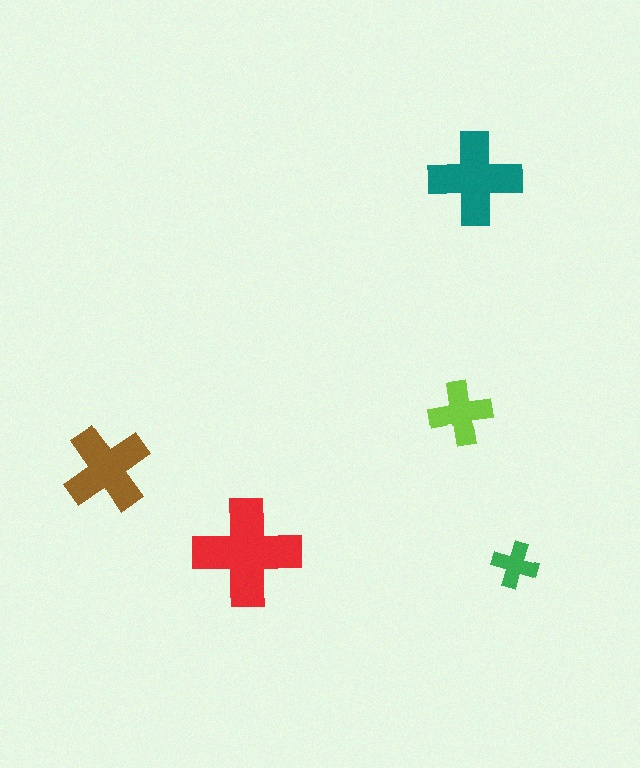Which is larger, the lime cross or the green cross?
The lime one.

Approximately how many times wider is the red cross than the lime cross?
About 1.5 times wider.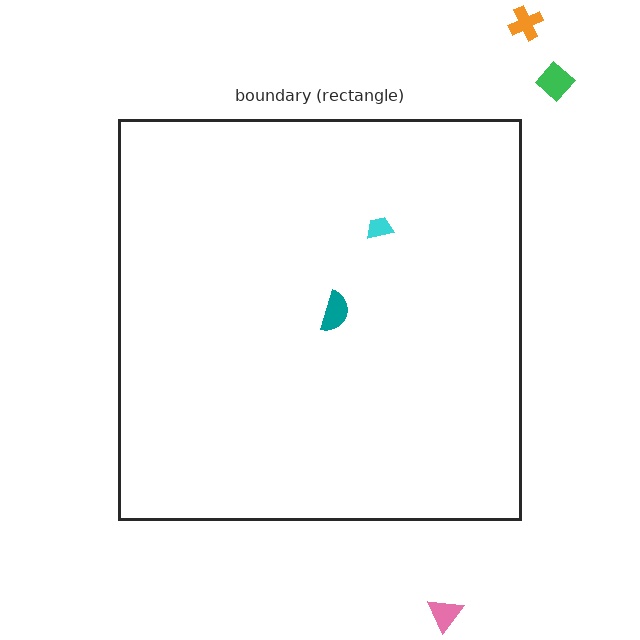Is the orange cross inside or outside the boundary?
Outside.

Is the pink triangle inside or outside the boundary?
Outside.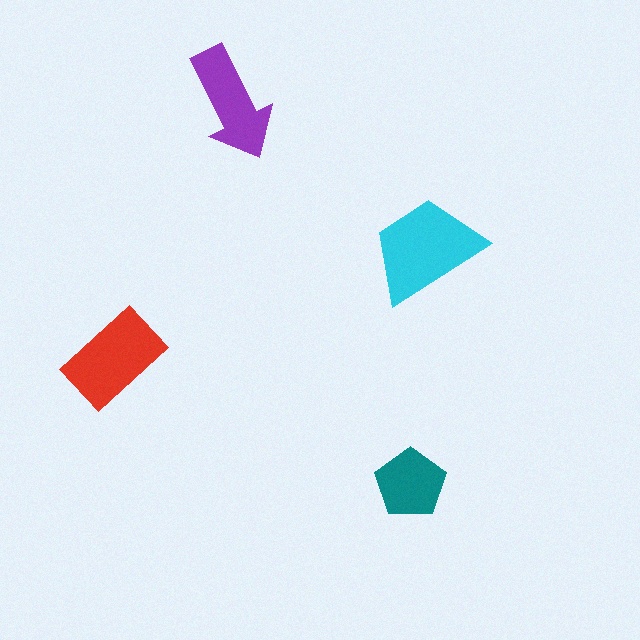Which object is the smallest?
The teal pentagon.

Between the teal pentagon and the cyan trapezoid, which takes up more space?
The cyan trapezoid.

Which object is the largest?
The cyan trapezoid.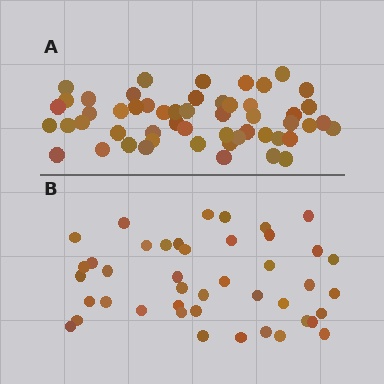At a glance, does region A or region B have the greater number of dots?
Region A (the top region) has more dots.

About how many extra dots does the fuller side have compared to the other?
Region A has roughly 10 or so more dots than region B.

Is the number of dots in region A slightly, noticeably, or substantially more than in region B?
Region A has only slightly more — the two regions are fairly close. The ratio is roughly 1.2 to 1.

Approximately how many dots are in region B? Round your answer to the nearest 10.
About 40 dots. (The exact count is 43, which rounds to 40.)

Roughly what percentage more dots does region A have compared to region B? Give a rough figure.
About 25% more.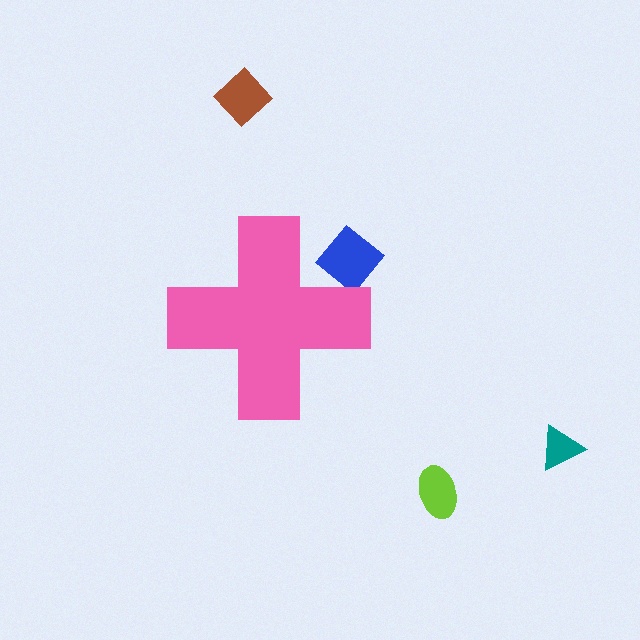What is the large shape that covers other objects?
A pink cross.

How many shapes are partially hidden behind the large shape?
1 shape is partially hidden.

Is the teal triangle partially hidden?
No, the teal triangle is fully visible.